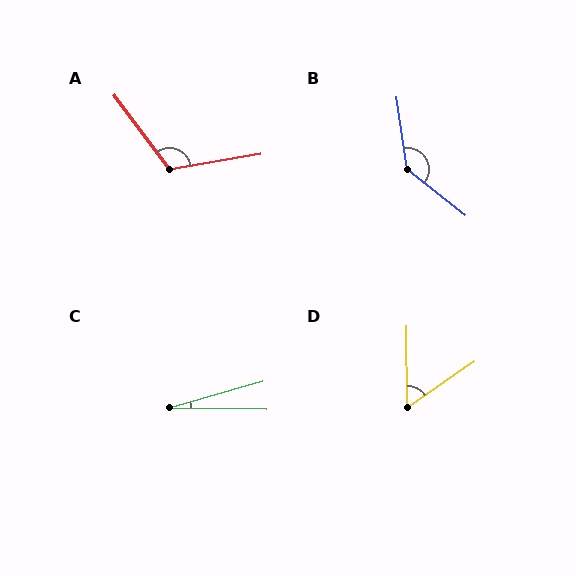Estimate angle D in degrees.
Approximately 56 degrees.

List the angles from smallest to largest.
C (17°), D (56°), A (117°), B (137°).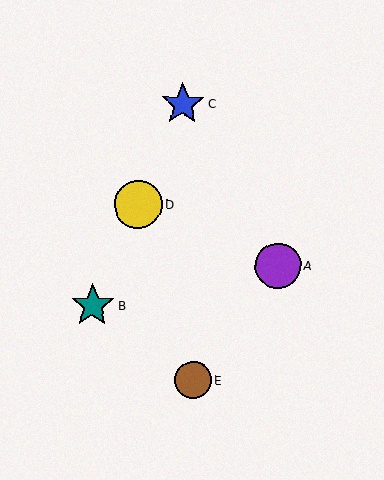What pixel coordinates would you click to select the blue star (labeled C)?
Click at (183, 104) to select the blue star C.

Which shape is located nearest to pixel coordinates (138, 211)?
The yellow circle (labeled D) at (138, 204) is nearest to that location.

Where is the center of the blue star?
The center of the blue star is at (183, 104).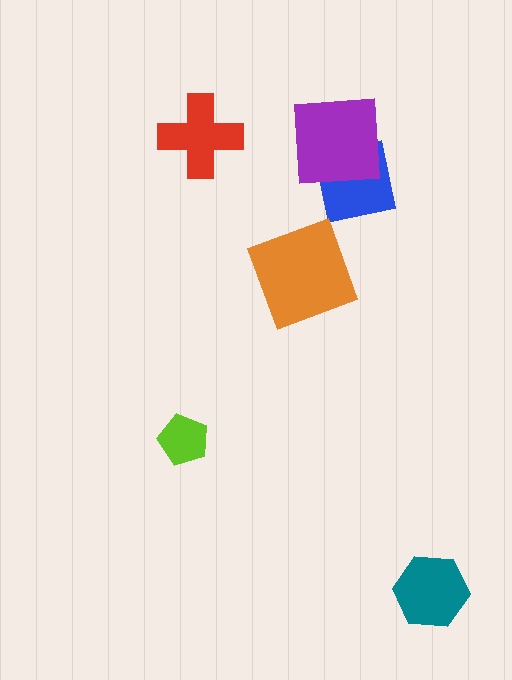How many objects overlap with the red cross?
0 objects overlap with the red cross.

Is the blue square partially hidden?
Yes, it is partially covered by another shape.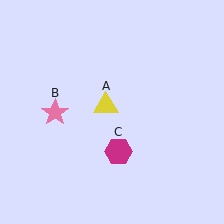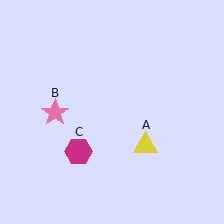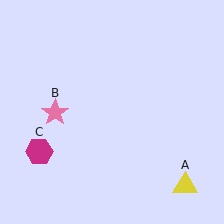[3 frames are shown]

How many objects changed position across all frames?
2 objects changed position: yellow triangle (object A), magenta hexagon (object C).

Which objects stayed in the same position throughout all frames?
Pink star (object B) remained stationary.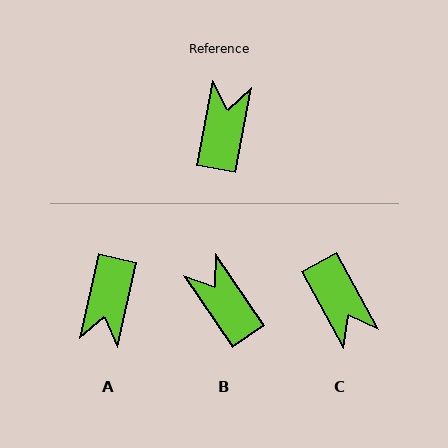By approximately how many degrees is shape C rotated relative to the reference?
Approximately 141 degrees clockwise.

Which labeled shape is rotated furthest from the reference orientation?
A, about 178 degrees away.